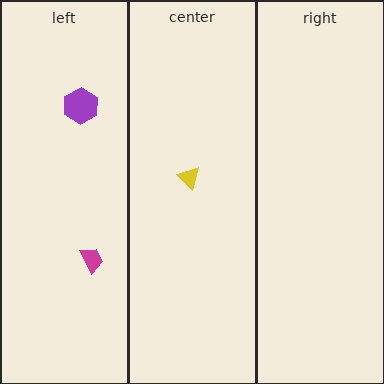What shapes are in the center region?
The yellow triangle.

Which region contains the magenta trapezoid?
The left region.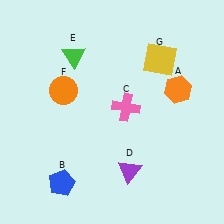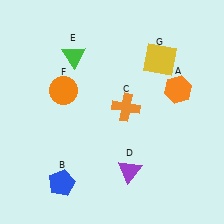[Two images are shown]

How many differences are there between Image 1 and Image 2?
There is 1 difference between the two images.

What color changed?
The cross (C) changed from pink in Image 1 to orange in Image 2.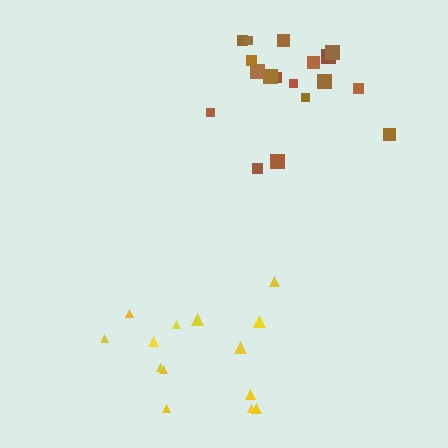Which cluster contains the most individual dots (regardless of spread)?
Brown (18).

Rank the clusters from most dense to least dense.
brown, yellow.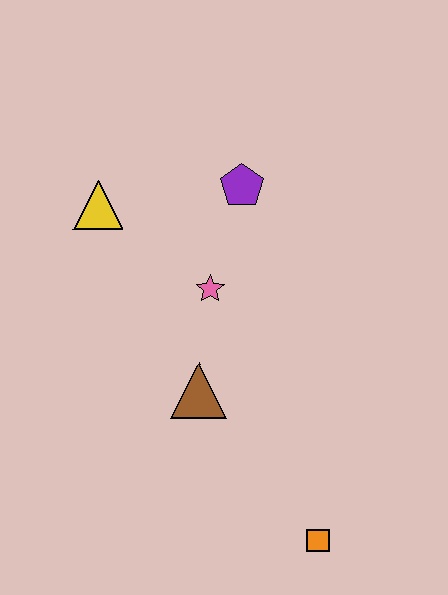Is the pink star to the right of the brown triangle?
Yes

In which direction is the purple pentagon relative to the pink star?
The purple pentagon is above the pink star.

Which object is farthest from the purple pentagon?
The orange square is farthest from the purple pentagon.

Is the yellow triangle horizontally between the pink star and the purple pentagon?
No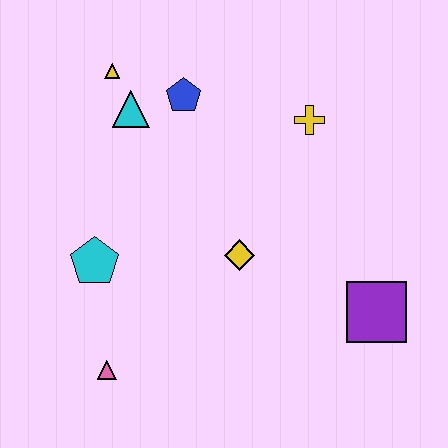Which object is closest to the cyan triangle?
The yellow triangle is closest to the cyan triangle.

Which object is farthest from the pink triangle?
The yellow cross is farthest from the pink triangle.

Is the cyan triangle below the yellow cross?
No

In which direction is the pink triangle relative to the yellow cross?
The pink triangle is below the yellow cross.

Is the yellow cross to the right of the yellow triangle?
Yes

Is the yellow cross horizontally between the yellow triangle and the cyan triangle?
No